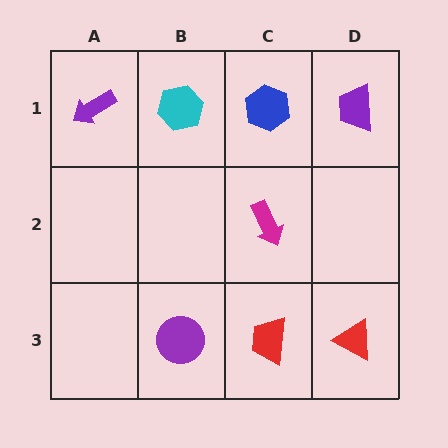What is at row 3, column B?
A purple circle.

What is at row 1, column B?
A cyan hexagon.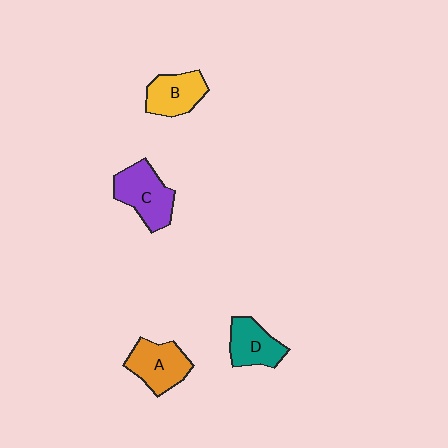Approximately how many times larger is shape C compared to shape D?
Approximately 1.3 times.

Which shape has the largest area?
Shape C (purple).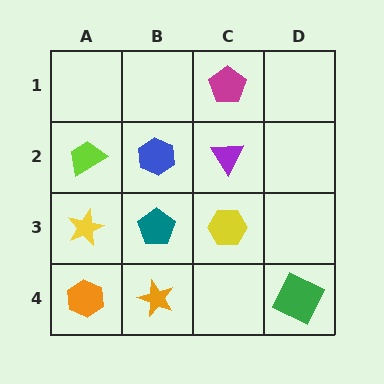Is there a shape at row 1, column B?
No, that cell is empty.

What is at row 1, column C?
A magenta pentagon.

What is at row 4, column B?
An orange star.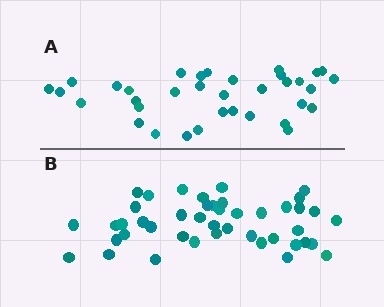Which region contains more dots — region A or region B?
Region B (the bottom region) has more dots.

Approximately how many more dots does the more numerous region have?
Region B has roughly 8 or so more dots than region A.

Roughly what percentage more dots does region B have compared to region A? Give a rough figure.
About 25% more.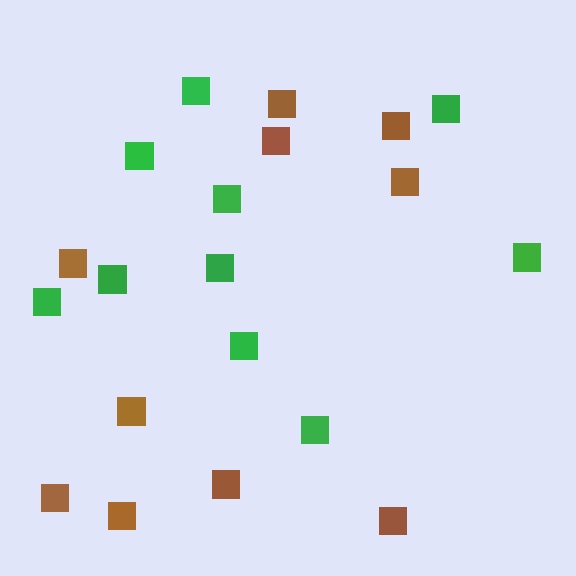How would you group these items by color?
There are 2 groups: one group of green squares (10) and one group of brown squares (10).